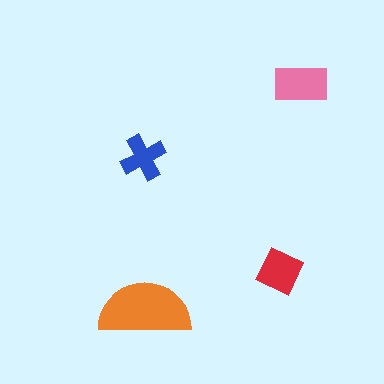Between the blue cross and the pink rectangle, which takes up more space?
The pink rectangle.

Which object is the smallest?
The blue cross.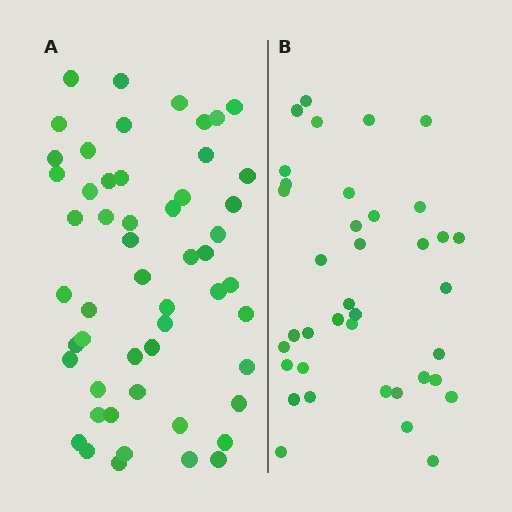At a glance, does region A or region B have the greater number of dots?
Region A (the left region) has more dots.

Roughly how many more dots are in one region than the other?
Region A has approximately 15 more dots than region B.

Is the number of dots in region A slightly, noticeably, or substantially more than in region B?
Region A has noticeably more, but not dramatically so. The ratio is roughly 1.4 to 1.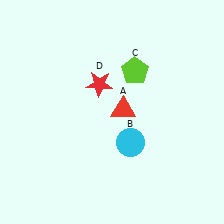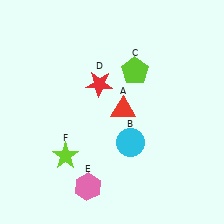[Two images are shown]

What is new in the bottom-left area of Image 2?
A lime star (F) was added in the bottom-left area of Image 2.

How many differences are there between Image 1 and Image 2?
There are 2 differences between the two images.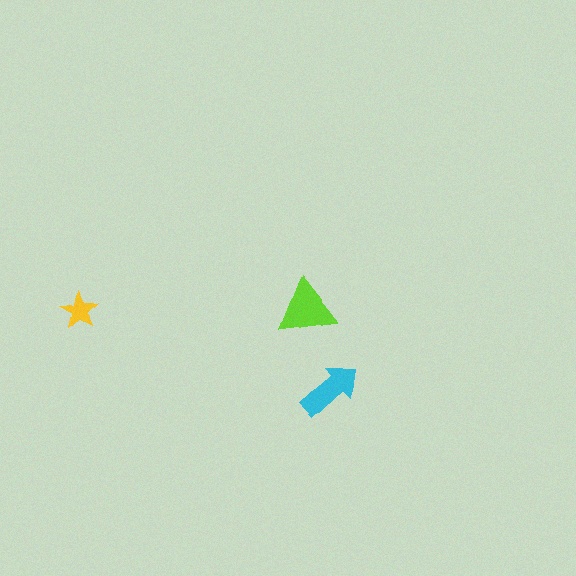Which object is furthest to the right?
The cyan arrow is rightmost.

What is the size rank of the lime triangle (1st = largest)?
1st.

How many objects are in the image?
There are 3 objects in the image.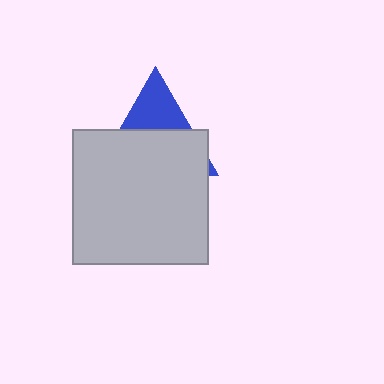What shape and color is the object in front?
The object in front is a light gray square.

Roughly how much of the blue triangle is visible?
A small part of it is visible (roughly 35%).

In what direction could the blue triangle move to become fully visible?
The blue triangle could move up. That would shift it out from behind the light gray square entirely.